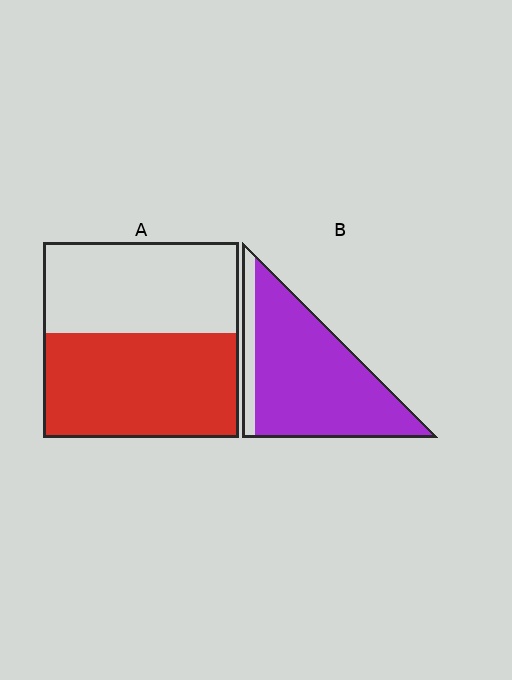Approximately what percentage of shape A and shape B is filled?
A is approximately 55% and B is approximately 85%.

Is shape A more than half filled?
Roughly half.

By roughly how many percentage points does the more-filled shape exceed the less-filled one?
By roughly 35 percentage points (B over A).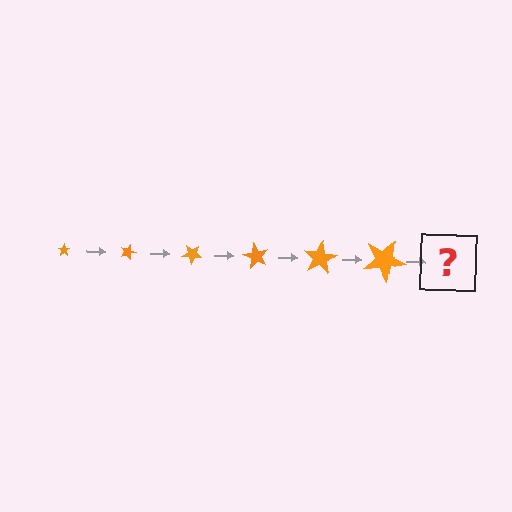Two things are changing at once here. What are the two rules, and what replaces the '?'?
The two rules are that the star grows larger each step and it rotates 20 degrees each step. The '?' should be a star, larger than the previous one and rotated 120 degrees from the start.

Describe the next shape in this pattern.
It should be a star, larger than the previous one and rotated 120 degrees from the start.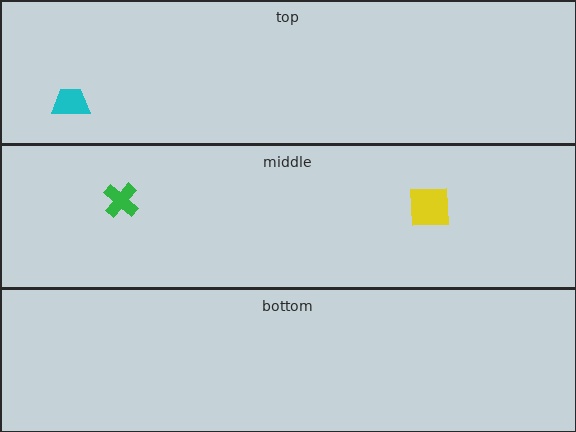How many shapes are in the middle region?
2.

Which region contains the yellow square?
The middle region.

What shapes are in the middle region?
The green cross, the yellow square.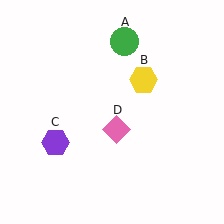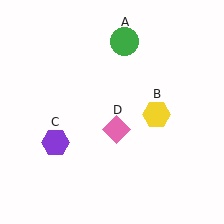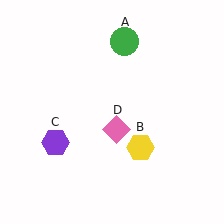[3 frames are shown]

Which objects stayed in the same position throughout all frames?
Green circle (object A) and purple hexagon (object C) and pink diamond (object D) remained stationary.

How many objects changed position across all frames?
1 object changed position: yellow hexagon (object B).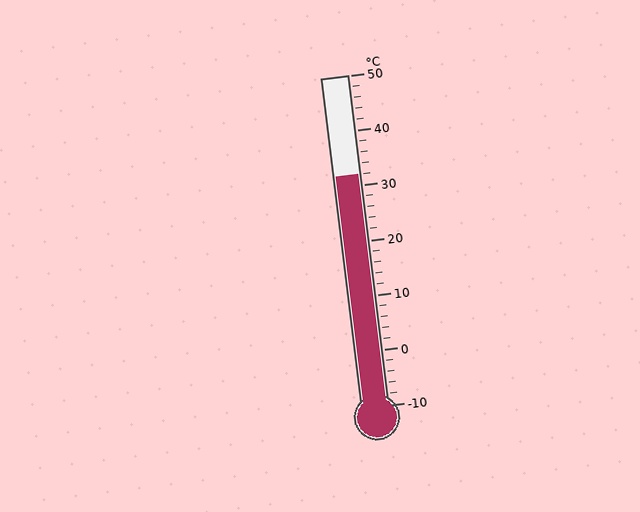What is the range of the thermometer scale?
The thermometer scale ranges from -10°C to 50°C.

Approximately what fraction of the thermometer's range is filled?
The thermometer is filled to approximately 70% of its range.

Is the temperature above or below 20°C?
The temperature is above 20°C.